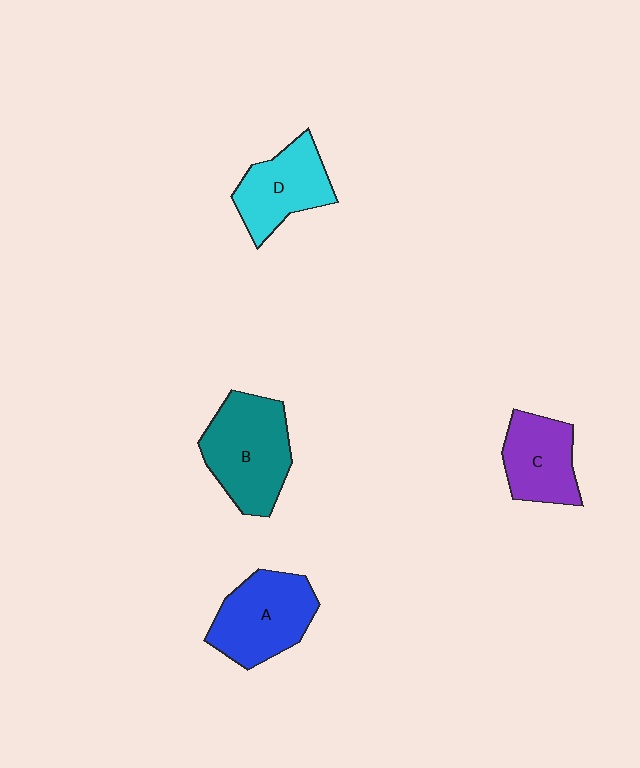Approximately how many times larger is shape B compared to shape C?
Approximately 1.4 times.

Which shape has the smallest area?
Shape C (purple).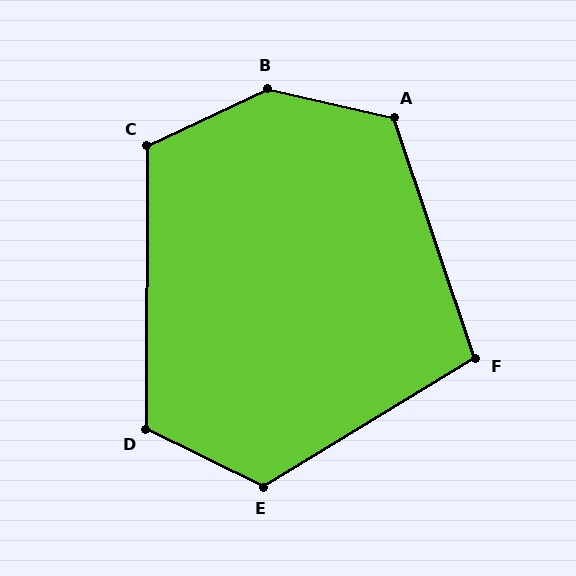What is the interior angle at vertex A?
Approximately 122 degrees (obtuse).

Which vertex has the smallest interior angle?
F, at approximately 102 degrees.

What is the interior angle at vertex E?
Approximately 123 degrees (obtuse).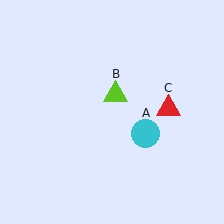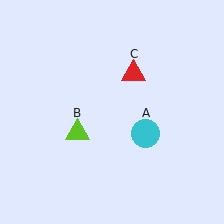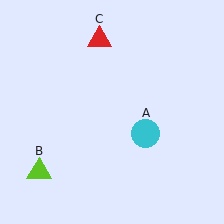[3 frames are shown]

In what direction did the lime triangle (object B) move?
The lime triangle (object B) moved down and to the left.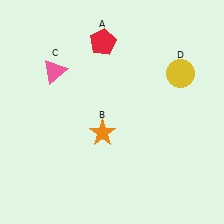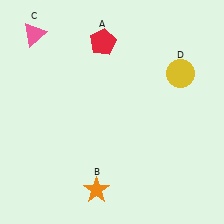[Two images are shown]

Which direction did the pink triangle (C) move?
The pink triangle (C) moved up.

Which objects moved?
The objects that moved are: the orange star (B), the pink triangle (C).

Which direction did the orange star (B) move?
The orange star (B) moved down.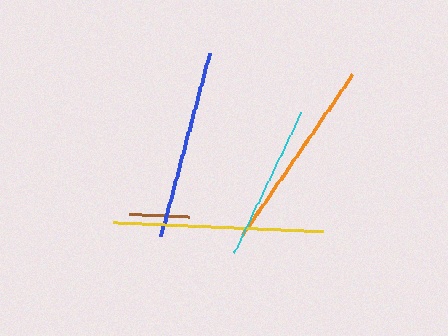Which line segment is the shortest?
The brown line is the shortest at approximately 60 pixels.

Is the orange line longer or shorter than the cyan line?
The orange line is longer than the cyan line.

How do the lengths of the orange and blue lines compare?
The orange and blue lines are approximately the same length.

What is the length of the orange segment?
The orange segment is approximately 195 pixels long.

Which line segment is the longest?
The yellow line is the longest at approximately 211 pixels.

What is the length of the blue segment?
The blue segment is approximately 189 pixels long.